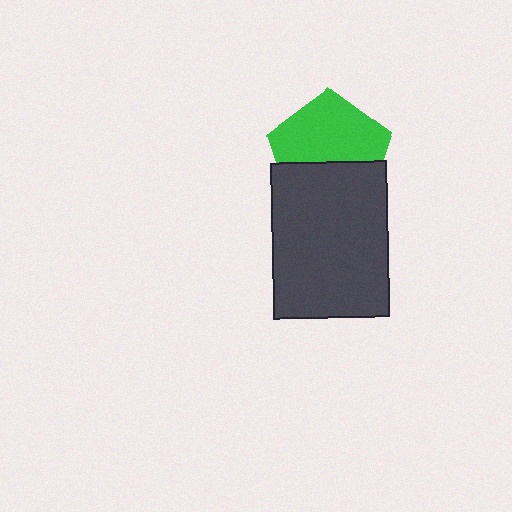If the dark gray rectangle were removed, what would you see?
You would see the complete green pentagon.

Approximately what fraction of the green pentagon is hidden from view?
Roughly 41% of the green pentagon is hidden behind the dark gray rectangle.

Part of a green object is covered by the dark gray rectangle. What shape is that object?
It is a pentagon.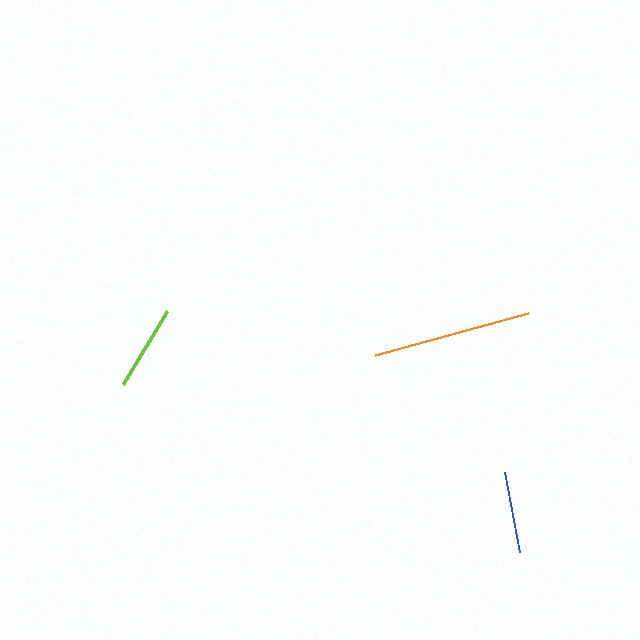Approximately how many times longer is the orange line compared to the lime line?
The orange line is approximately 1.9 times the length of the lime line.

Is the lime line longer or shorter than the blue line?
The lime line is longer than the blue line.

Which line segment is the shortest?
The blue line is the shortest at approximately 81 pixels.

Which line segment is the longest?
The orange line is the longest at approximately 158 pixels.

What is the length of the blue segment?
The blue segment is approximately 81 pixels long.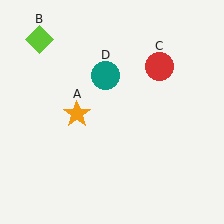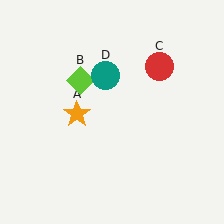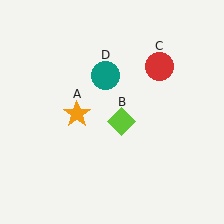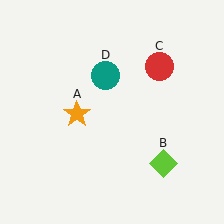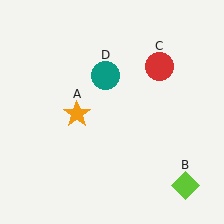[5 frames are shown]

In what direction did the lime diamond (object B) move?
The lime diamond (object B) moved down and to the right.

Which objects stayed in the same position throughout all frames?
Orange star (object A) and red circle (object C) and teal circle (object D) remained stationary.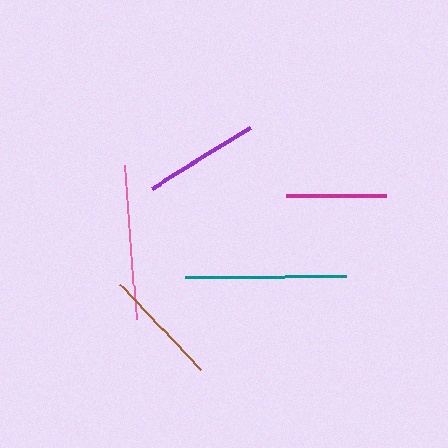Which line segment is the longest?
The teal line is the longest at approximately 161 pixels.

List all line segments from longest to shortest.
From longest to shortest: teal, pink, brown, purple, magenta.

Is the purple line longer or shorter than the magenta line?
The purple line is longer than the magenta line.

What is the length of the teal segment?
The teal segment is approximately 161 pixels long.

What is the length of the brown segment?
The brown segment is approximately 117 pixels long.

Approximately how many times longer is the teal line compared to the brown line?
The teal line is approximately 1.4 times the length of the brown line.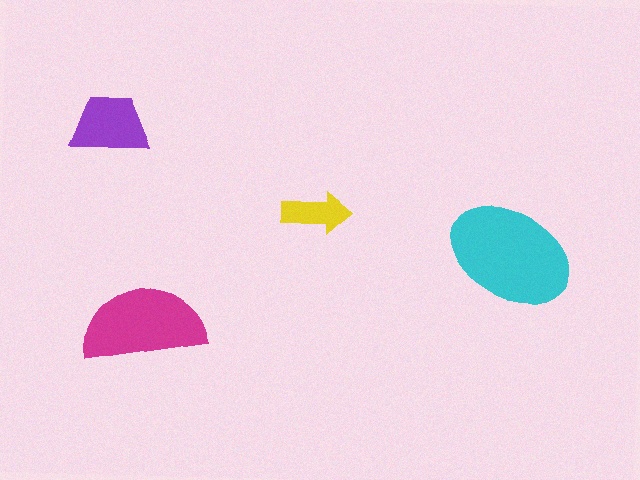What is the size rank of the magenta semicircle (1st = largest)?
2nd.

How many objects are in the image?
There are 4 objects in the image.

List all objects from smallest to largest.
The yellow arrow, the purple trapezoid, the magenta semicircle, the cyan ellipse.